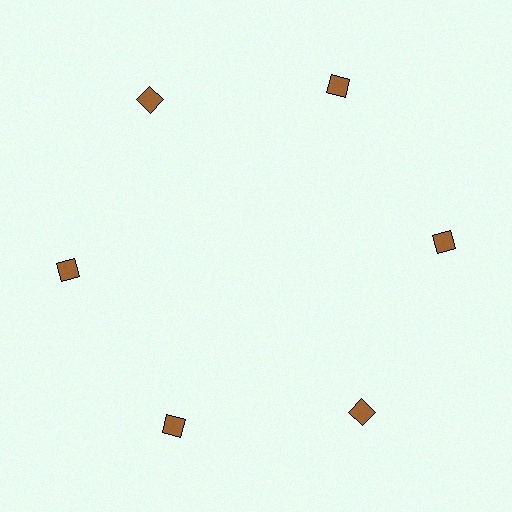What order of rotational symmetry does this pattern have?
This pattern has 6-fold rotational symmetry.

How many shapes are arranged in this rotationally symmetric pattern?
There are 6 shapes, arranged in 6 groups of 1.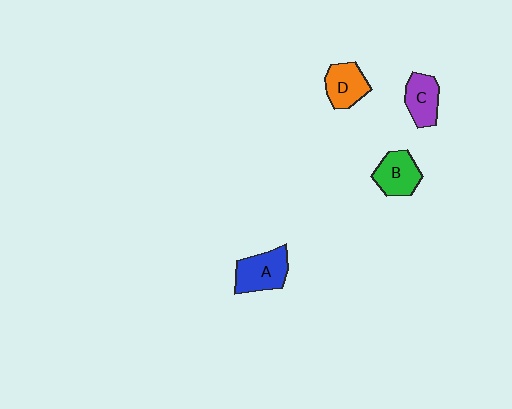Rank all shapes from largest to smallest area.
From largest to smallest: A (blue), B (green), D (orange), C (purple).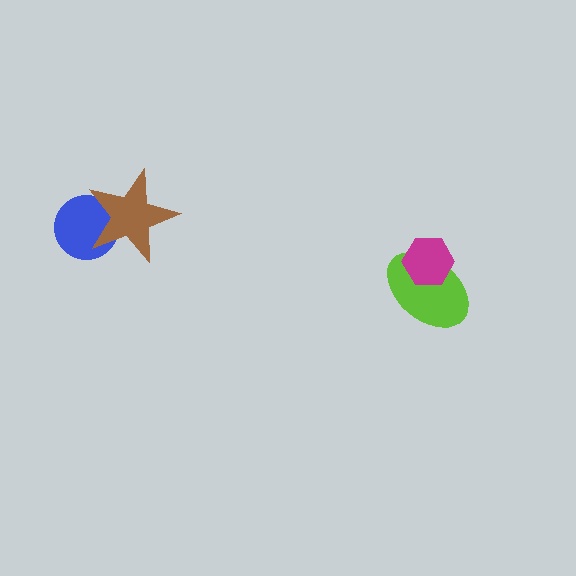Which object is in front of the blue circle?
The brown star is in front of the blue circle.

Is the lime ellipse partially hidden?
Yes, it is partially covered by another shape.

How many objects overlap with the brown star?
1 object overlaps with the brown star.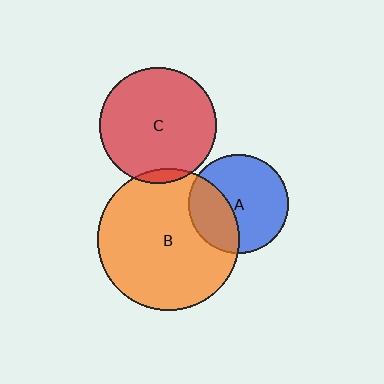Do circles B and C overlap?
Yes.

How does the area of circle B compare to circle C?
Approximately 1.5 times.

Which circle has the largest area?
Circle B (orange).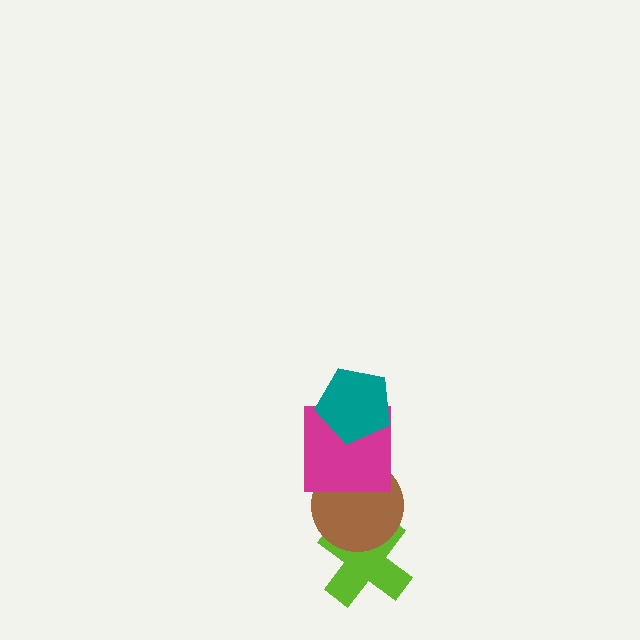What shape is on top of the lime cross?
The brown circle is on top of the lime cross.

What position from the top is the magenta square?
The magenta square is 2nd from the top.